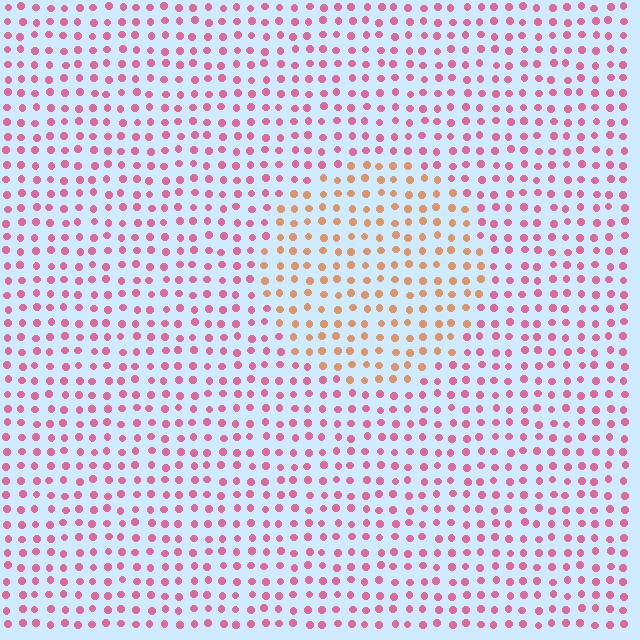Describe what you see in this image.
The image is filled with small pink elements in a uniform arrangement. A circle-shaped region is visible where the elements are tinted to a slightly different hue, forming a subtle color boundary.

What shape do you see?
I see a circle.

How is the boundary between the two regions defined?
The boundary is defined purely by a slight shift in hue (about 48 degrees). Spacing, size, and orientation are identical on both sides.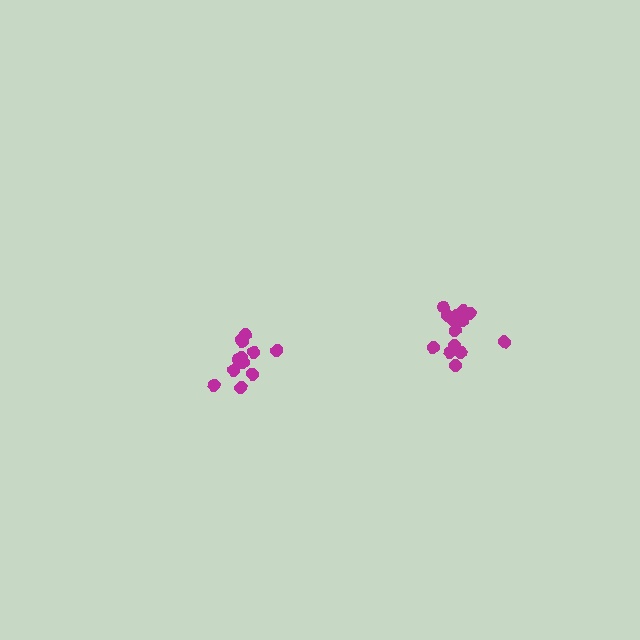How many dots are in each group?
Group 1: 16 dots, Group 2: 12 dots (28 total).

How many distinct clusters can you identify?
There are 2 distinct clusters.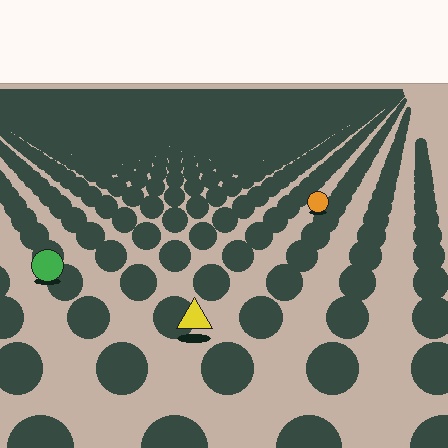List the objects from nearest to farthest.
From nearest to farthest: the yellow triangle, the green circle, the orange circle.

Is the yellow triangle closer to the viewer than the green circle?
Yes. The yellow triangle is closer — you can tell from the texture gradient: the ground texture is coarser near it.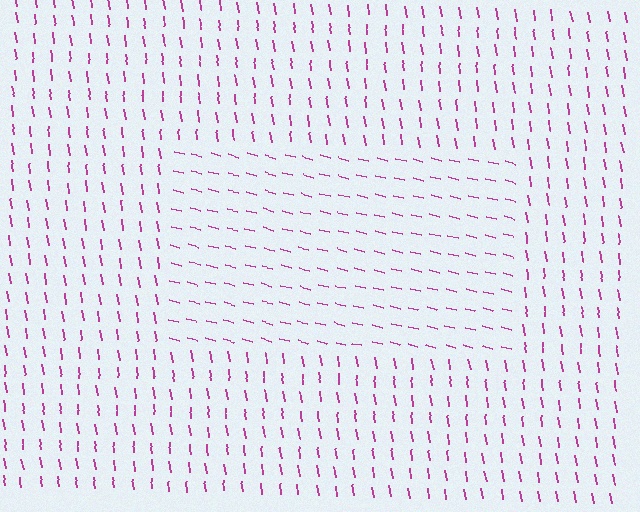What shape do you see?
I see a rectangle.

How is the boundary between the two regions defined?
The boundary is defined purely by a change in line orientation (approximately 68 degrees difference). All lines are the same color and thickness.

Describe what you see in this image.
The image is filled with small magenta line segments. A rectangle region in the image has lines oriented differently from the surrounding lines, creating a visible texture boundary.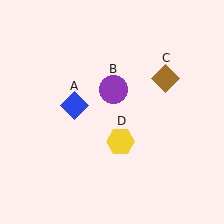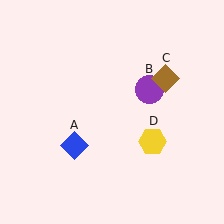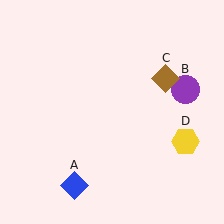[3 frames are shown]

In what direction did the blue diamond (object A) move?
The blue diamond (object A) moved down.